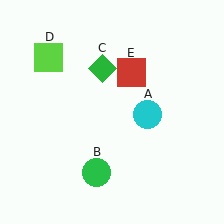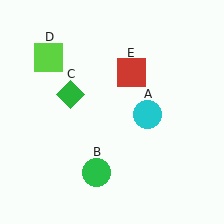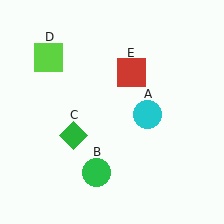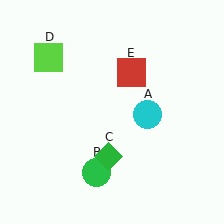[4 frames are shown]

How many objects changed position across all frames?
1 object changed position: green diamond (object C).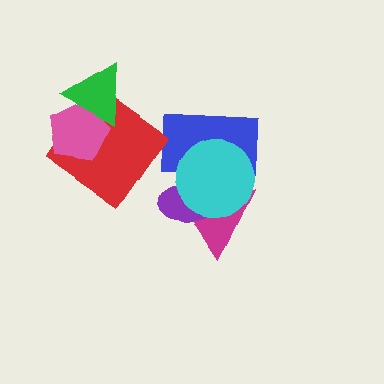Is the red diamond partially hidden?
Yes, it is partially covered by another shape.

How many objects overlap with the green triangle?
2 objects overlap with the green triangle.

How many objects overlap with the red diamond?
2 objects overlap with the red diamond.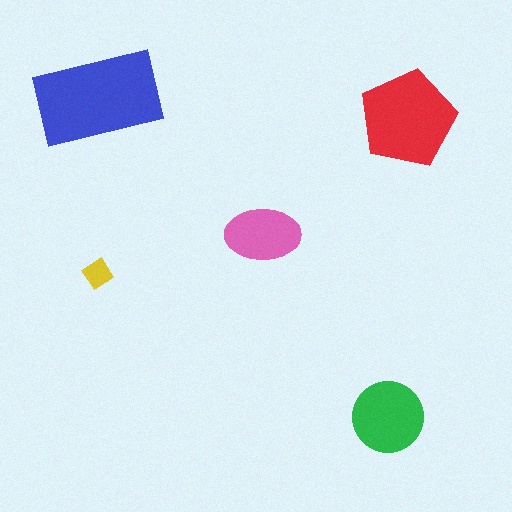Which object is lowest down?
The green circle is bottommost.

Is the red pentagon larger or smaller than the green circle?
Larger.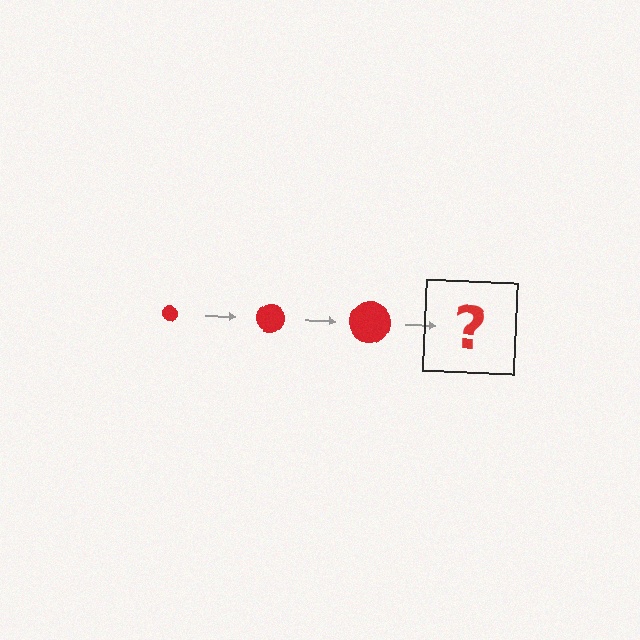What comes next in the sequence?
The next element should be a red circle, larger than the previous one.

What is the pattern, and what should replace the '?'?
The pattern is that the circle gets progressively larger each step. The '?' should be a red circle, larger than the previous one.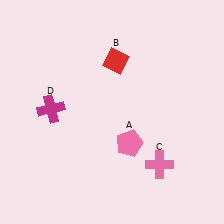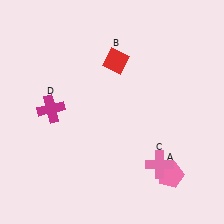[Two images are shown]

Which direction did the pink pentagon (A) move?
The pink pentagon (A) moved right.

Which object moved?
The pink pentagon (A) moved right.